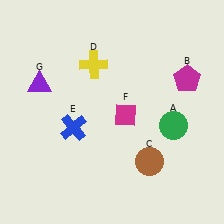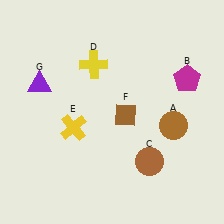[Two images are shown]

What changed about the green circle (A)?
In Image 1, A is green. In Image 2, it changed to brown.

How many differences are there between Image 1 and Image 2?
There are 3 differences between the two images.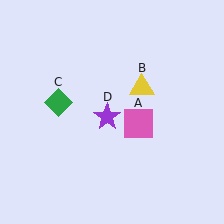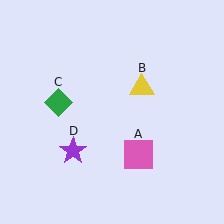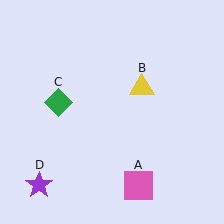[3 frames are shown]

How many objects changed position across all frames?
2 objects changed position: pink square (object A), purple star (object D).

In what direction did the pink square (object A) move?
The pink square (object A) moved down.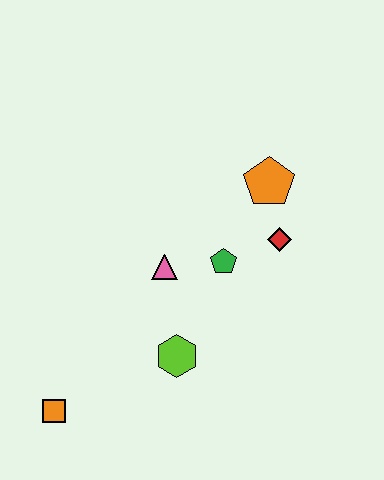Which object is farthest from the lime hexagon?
The orange pentagon is farthest from the lime hexagon.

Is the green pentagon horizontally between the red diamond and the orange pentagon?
No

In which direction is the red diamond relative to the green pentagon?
The red diamond is to the right of the green pentagon.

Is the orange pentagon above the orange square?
Yes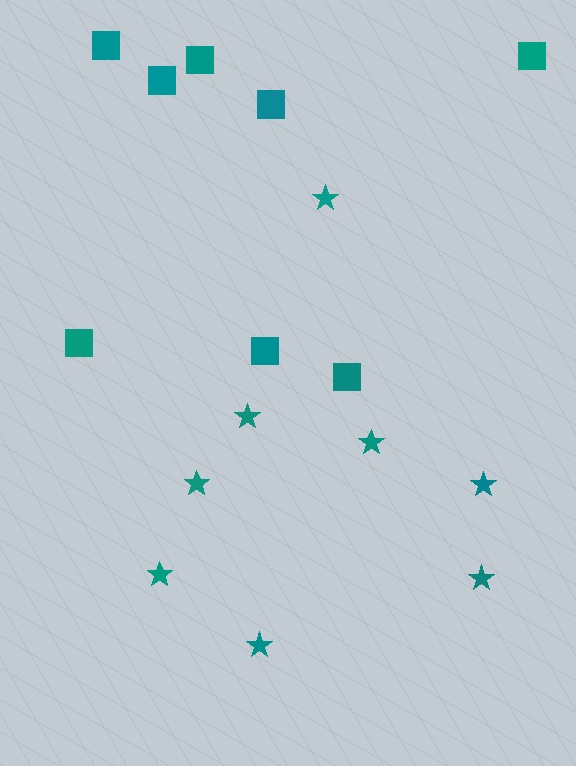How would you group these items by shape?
There are 2 groups: one group of squares (8) and one group of stars (8).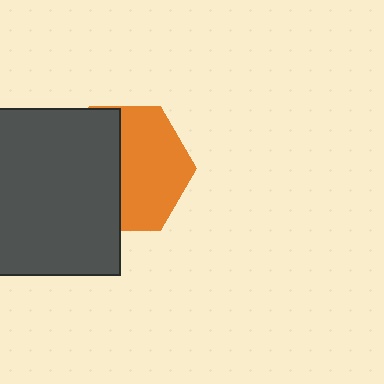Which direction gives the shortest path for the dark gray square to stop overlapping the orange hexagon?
Moving left gives the shortest separation.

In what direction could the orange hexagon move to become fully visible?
The orange hexagon could move right. That would shift it out from behind the dark gray square entirely.